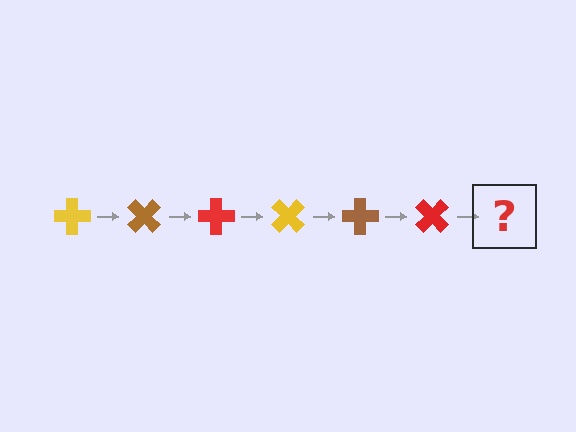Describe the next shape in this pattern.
It should be a yellow cross, rotated 270 degrees from the start.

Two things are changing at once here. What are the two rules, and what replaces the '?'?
The two rules are that it rotates 45 degrees each step and the color cycles through yellow, brown, and red. The '?' should be a yellow cross, rotated 270 degrees from the start.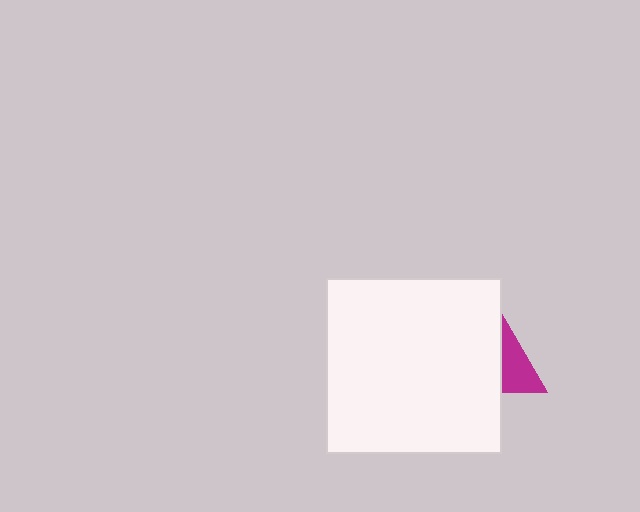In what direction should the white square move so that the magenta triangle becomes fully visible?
The white square should move left. That is the shortest direction to clear the overlap and leave the magenta triangle fully visible.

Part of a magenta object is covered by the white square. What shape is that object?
It is a triangle.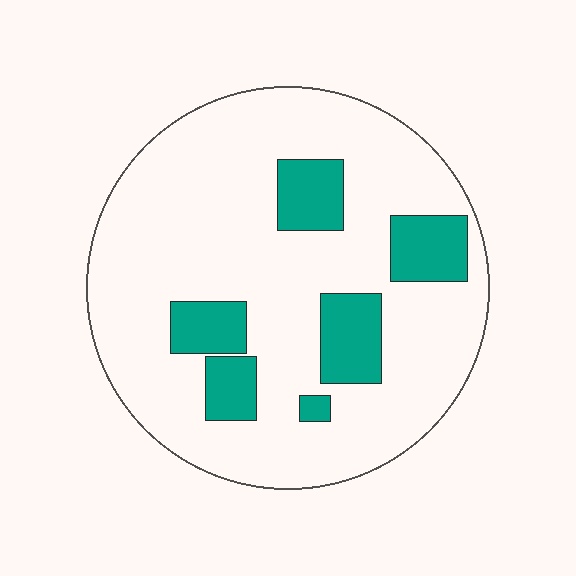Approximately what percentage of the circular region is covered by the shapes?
Approximately 20%.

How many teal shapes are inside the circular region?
6.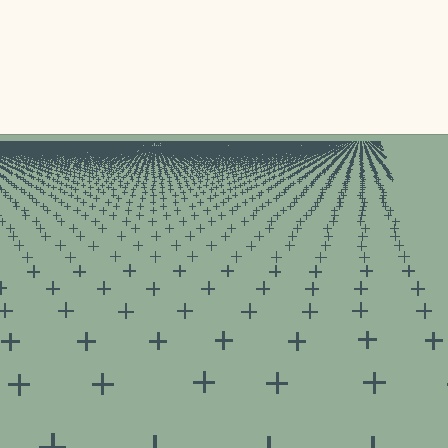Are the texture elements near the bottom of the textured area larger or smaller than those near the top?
Larger. Near the bottom, elements are closer to the viewer and appear at a bigger on-screen size.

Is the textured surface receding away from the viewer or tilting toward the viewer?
The surface is receding away from the viewer. Texture elements get smaller and denser toward the top.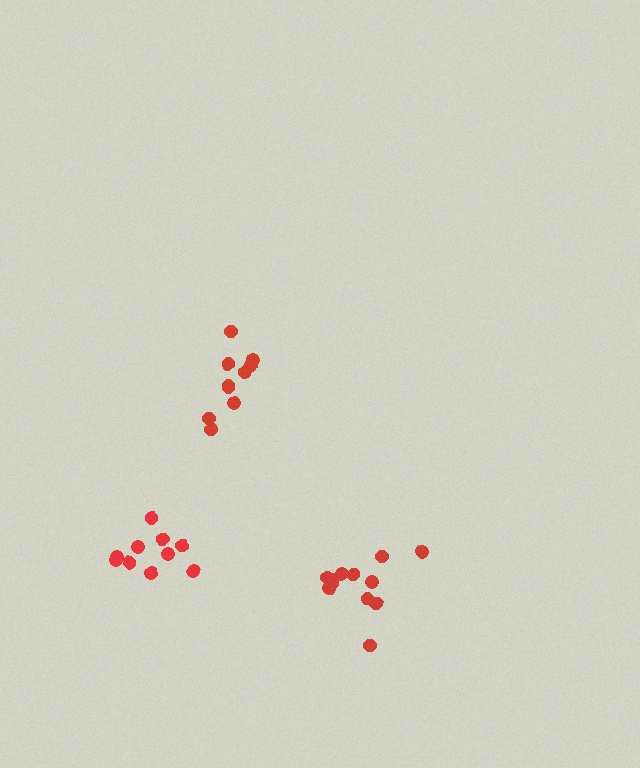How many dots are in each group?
Group 1: 12 dots, Group 2: 10 dots, Group 3: 10 dots (32 total).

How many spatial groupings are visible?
There are 3 spatial groupings.